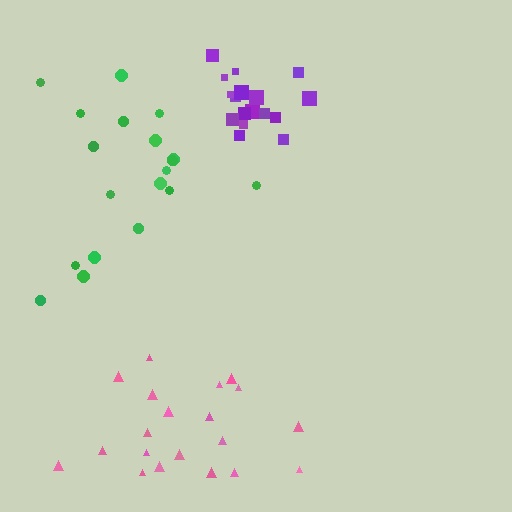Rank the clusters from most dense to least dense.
purple, green, pink.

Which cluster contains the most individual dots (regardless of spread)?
Pink (20).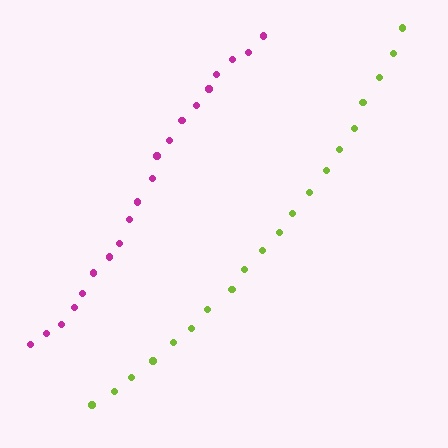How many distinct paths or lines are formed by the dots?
There are 2 distinct paths.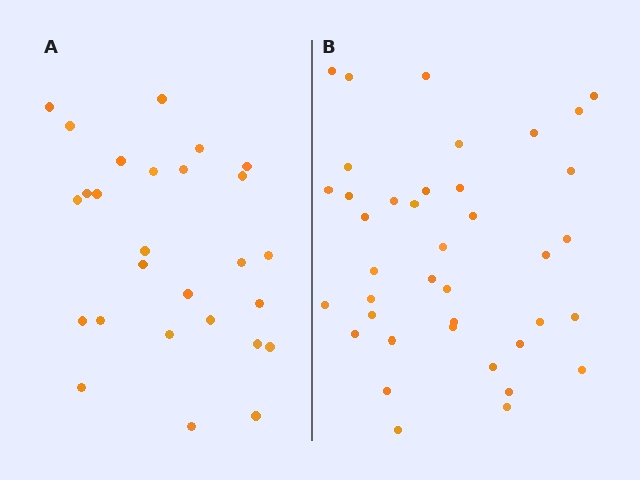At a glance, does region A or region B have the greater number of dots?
Region B (the right region) has more dots.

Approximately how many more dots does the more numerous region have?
Region B has roughly 12 or so more dots than region A.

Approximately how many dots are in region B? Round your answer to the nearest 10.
About 40 dots. (The exact count is 39, which rounds to 40.)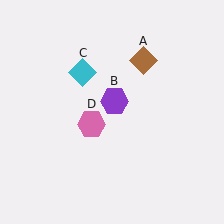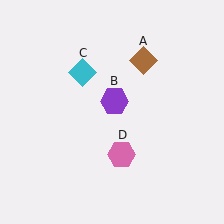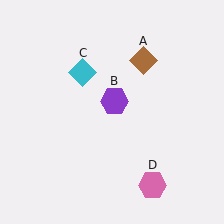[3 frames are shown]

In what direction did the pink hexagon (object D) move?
The pink hexagon (object D) moved down and to the right.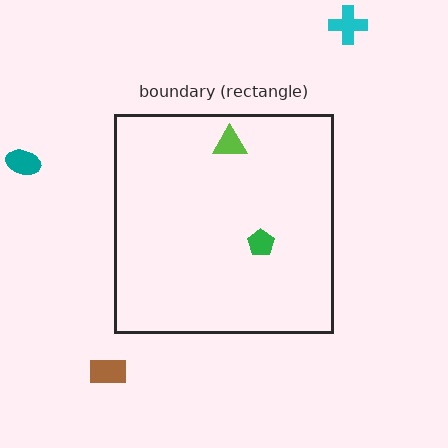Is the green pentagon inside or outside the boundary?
Inside.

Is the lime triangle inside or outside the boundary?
Inside.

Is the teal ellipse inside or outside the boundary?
Outside.